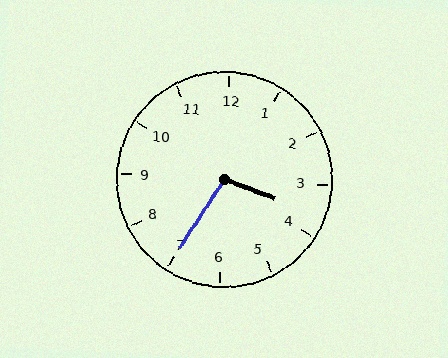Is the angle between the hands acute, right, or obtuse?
It is obtuse.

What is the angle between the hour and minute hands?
Approximately 102 degrees.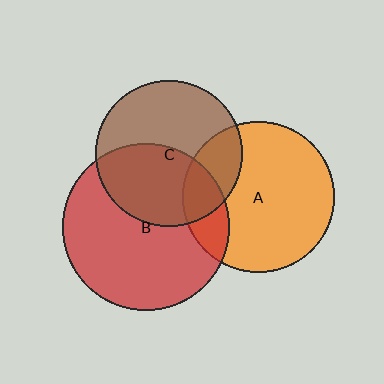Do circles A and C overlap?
Yes.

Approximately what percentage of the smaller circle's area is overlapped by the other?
Approximately 25%.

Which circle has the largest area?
Circle B (red).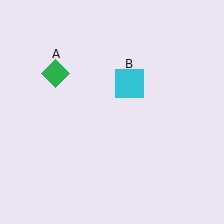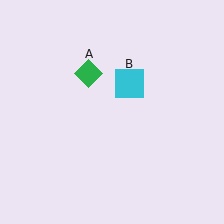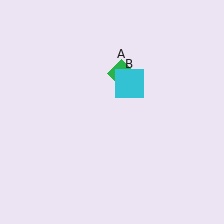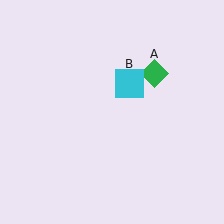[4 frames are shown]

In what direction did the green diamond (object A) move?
The green diamond (object A) moved right.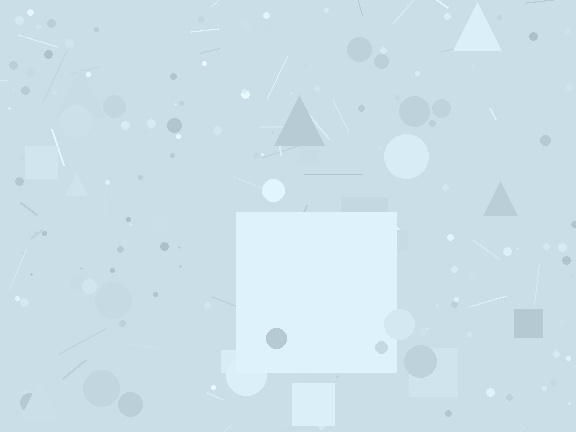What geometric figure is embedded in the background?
A square is embedded in the background.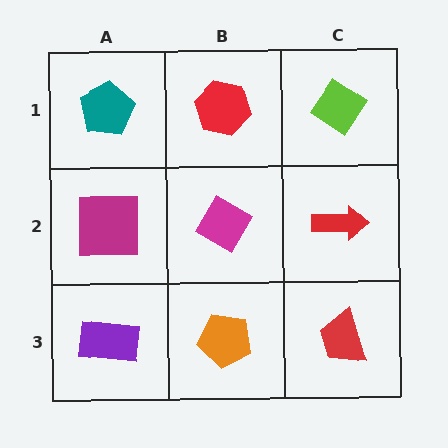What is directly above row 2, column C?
A lime diamond.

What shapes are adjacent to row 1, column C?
A red arrow (row 2, column C), a red hexagon (row 1, column B).